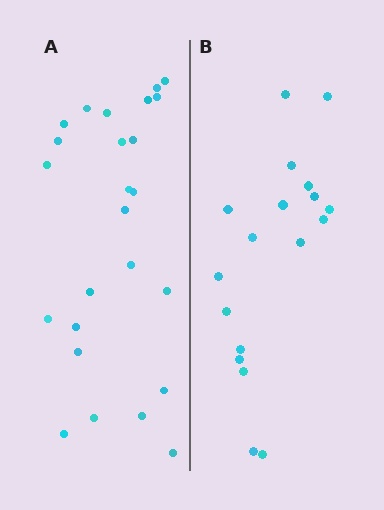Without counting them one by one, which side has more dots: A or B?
Region A (the left region) has more dots.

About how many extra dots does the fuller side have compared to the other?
Region A has roughly 8 or so more dots than region B.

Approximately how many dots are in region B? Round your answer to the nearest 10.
About 20 dots. (The exact count is 18, which rounds to 20.)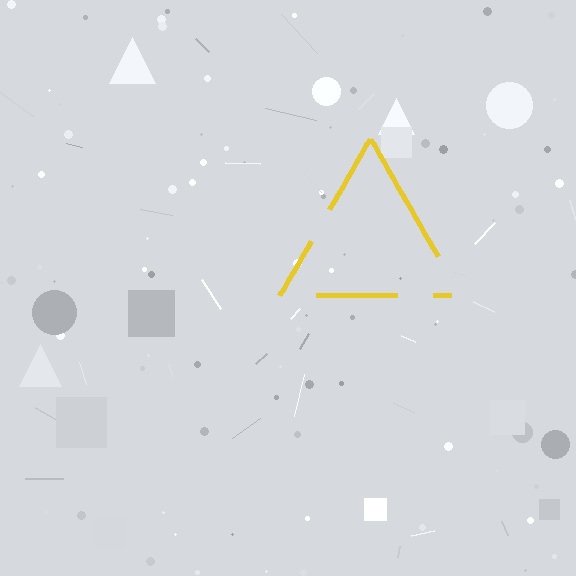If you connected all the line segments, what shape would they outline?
They would outline a triangle.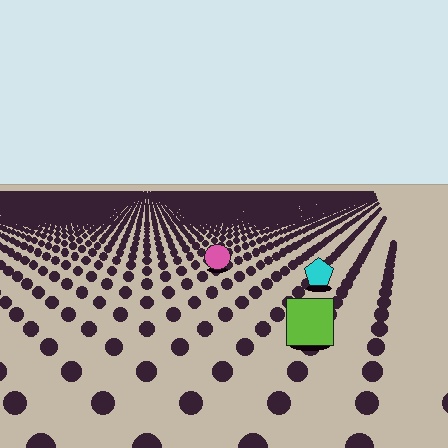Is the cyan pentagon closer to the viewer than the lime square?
No. The lime square is closer — you can tell from the texture gradient: the ground texture is coarser near it.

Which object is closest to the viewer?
The lime square is closest. The texture marks near it are larger and more spread out.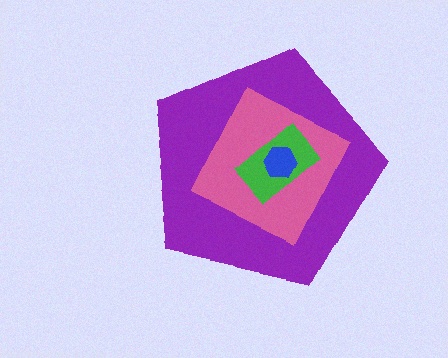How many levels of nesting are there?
4.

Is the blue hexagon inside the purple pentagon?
Yes.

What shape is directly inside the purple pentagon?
The pink square.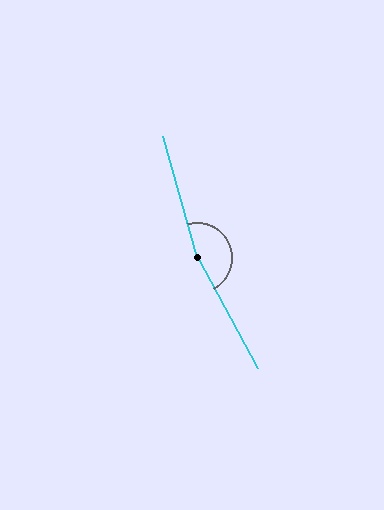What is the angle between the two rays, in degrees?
Approximately 167 degrees.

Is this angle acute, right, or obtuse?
It is obtuse.